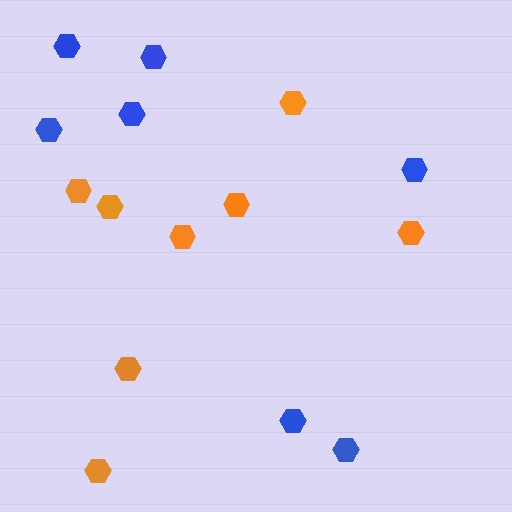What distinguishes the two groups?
There are 2 groups: one group of orange hexagons (8) and one group of blue hexagons (7).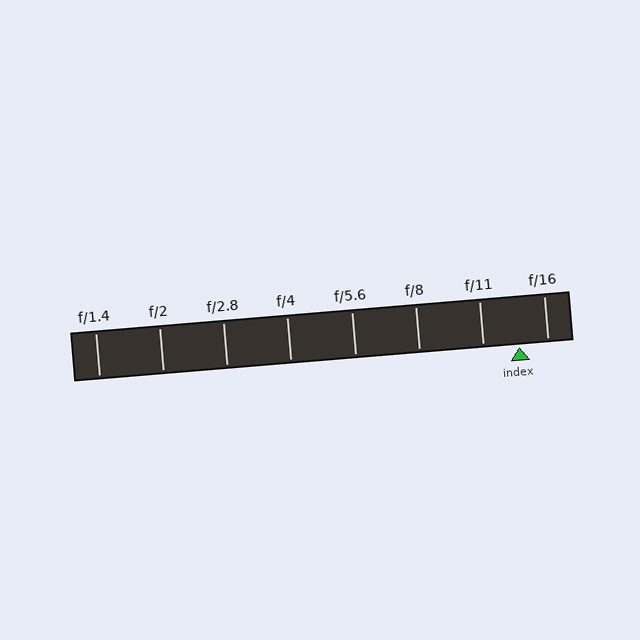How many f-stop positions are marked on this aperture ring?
There are 8 f-stop positions marked.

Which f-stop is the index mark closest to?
The index mark is closest to f/16.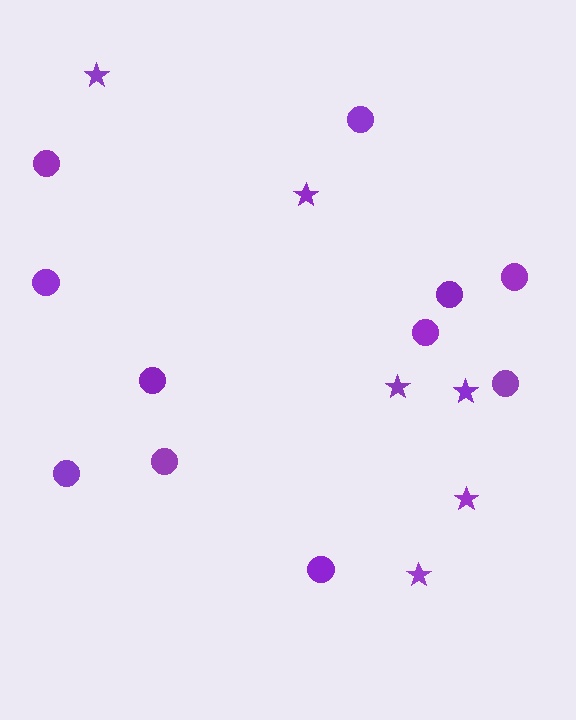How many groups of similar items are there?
There are 2 groups: one group of circles (11) and one group of stars (6).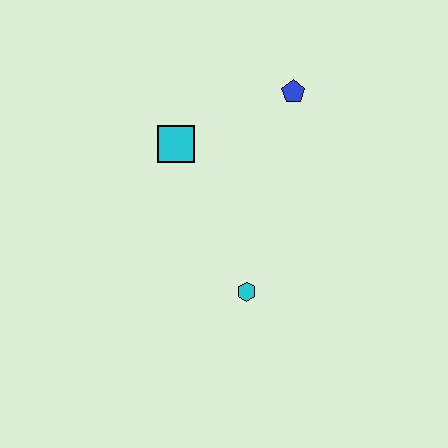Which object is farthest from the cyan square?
The cyan hexagon is farthest from the cyan square.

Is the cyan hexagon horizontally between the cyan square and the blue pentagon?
Yes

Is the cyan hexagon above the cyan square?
No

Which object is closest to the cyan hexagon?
The cyan square is closest to the cyan hexagon.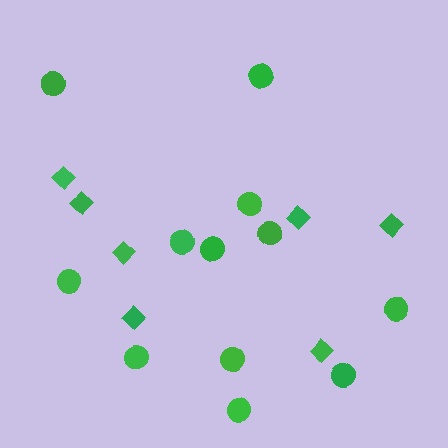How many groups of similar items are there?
There are 2 groups: one group of diamonds (7) and one group of circles (12).